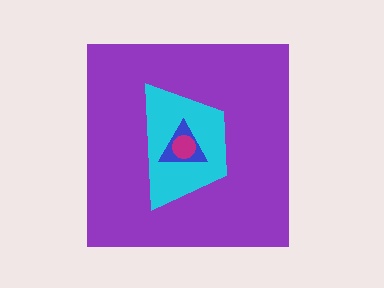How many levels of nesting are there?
4.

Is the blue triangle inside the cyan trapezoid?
Yes.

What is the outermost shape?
The purple square.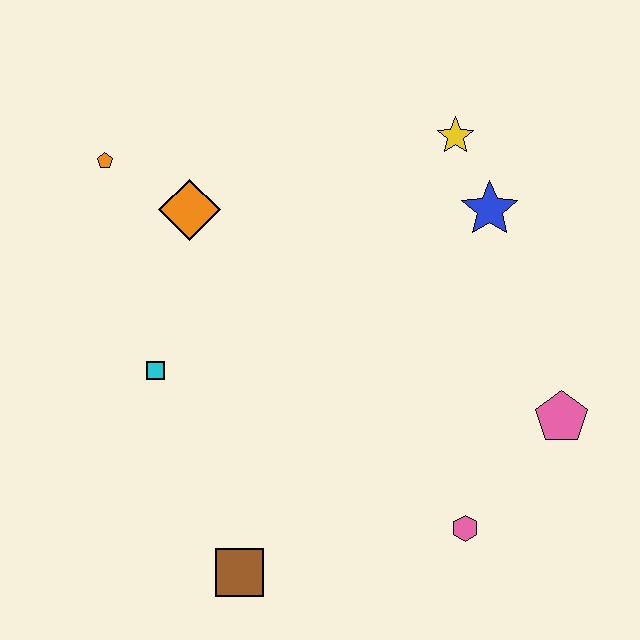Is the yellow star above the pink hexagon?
Yes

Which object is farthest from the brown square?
The yellow star is farthest from the brown square.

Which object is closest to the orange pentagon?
The orange diamond is closest to the orange pentagon.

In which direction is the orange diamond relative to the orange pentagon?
The orange diamond is to the right of the orange pentagon.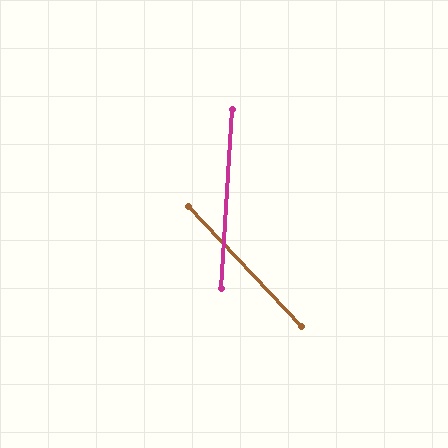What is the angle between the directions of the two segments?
Approximately 47 degrees.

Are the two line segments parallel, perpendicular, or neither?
Neither parallel nor perpendicular — they differ by about 47°.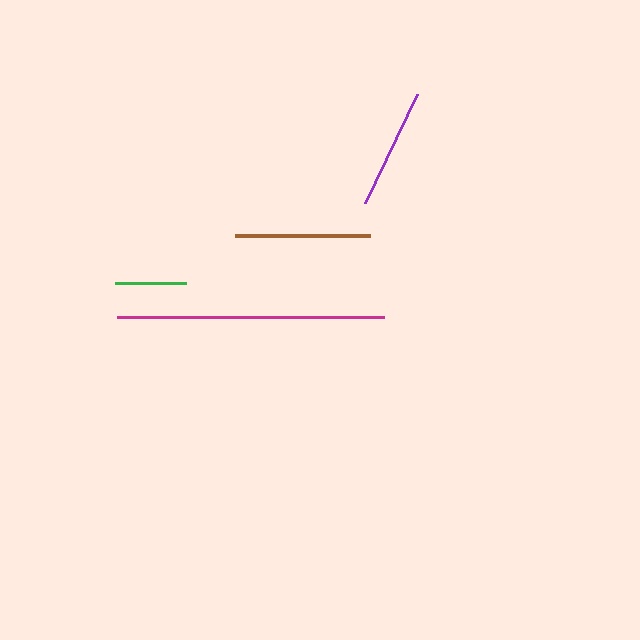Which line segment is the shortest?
The green line is the shortest at approximately 70 pixels.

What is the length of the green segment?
The green segment is approximately 70 pixels long.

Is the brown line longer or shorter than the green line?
The brown line is longer than the green line.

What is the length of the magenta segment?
The magenta segment is approximately 267 pixels long.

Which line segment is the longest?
The magenta line is the longest at approximately 267 pixels.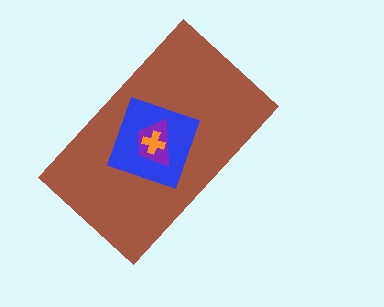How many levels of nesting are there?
4.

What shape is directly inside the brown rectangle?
The blue square.